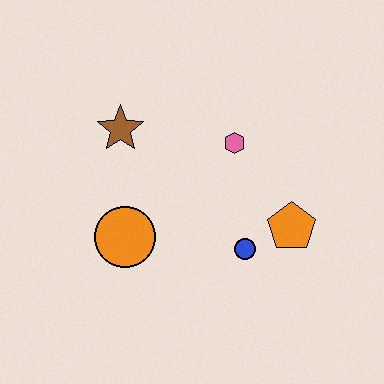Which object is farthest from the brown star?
The orange pentagon is farthest from the brown star.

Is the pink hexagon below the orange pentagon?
No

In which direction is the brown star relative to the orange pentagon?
The brown star is to the left of the orange pentagon.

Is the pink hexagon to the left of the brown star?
No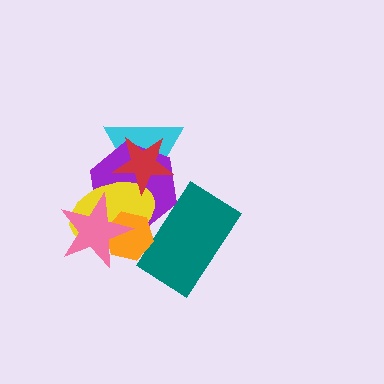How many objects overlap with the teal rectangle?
3 objects overlap with the teal rectangle.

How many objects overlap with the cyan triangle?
3 objects overlap with the cyan triangle.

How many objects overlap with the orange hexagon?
4 objects overlap with the orange hexagon.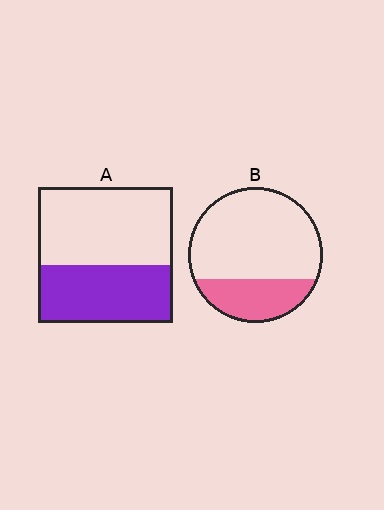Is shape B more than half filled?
No.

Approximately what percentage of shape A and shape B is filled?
A is approximately 45% and B is approximately 30%.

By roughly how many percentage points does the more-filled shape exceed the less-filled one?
By roughly 15 percentage points (A over B).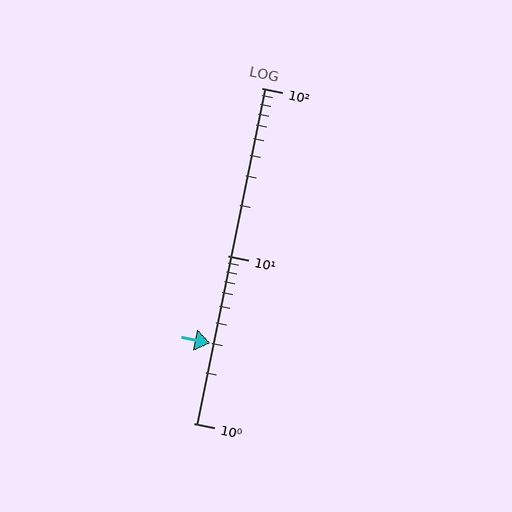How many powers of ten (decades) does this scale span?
The scale spans 2 decades, from 1 to 100.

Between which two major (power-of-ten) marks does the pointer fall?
The pointer is between 1 and 10.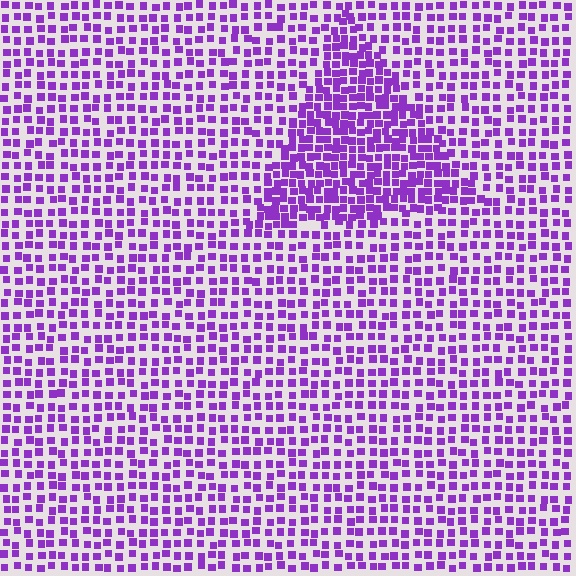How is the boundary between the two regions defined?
The boundary is defined by a change in element density (approximately 1.8x ratio). All elements are the same color, size, and shape.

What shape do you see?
I see a triangle.